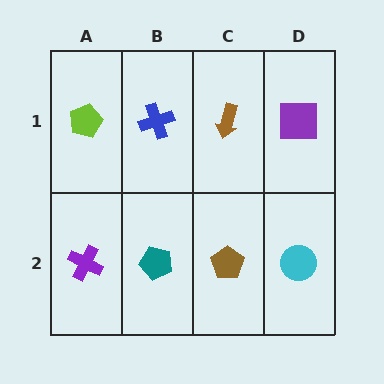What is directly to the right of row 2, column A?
A teal pentagon.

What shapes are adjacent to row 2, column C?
A brown arrow (row 1, column C), a teal pentagon (row 2, column B), a cyan circle (row 2, column D).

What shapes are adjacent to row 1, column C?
A brown pentagon (row 2, column C), a blue cross (row 1, column B), a purple square (row 1, column D).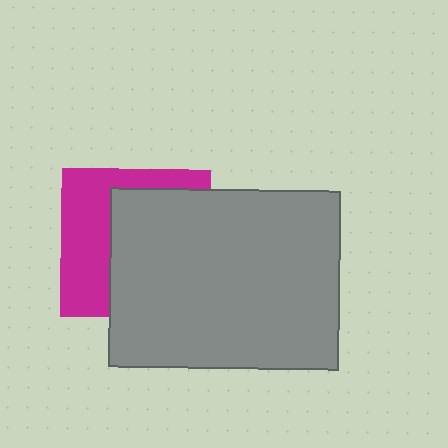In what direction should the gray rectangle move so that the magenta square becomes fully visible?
The gray rectangle should move right. That is the shortest direction to clear the overlap and leave the magenta square fully visible.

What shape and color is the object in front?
The object in front is a gray rectangle.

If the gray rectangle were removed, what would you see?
You would see the complete magenta square.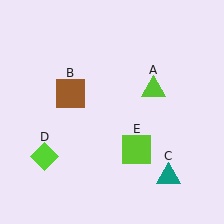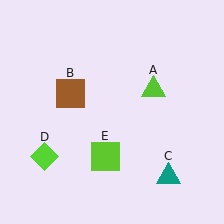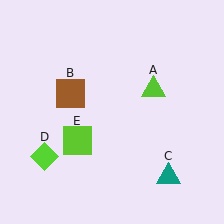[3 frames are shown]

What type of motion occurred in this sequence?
The lime square (object E) rotated clockwise around the center of the scene.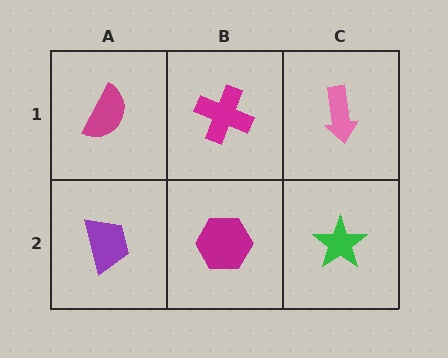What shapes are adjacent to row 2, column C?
A pink arrow (row 1, column C), a magenta hexagon (row 2, column B).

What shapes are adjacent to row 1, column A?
A purple trapezoid (row 2, column A), a magenta cross (row 1, column B).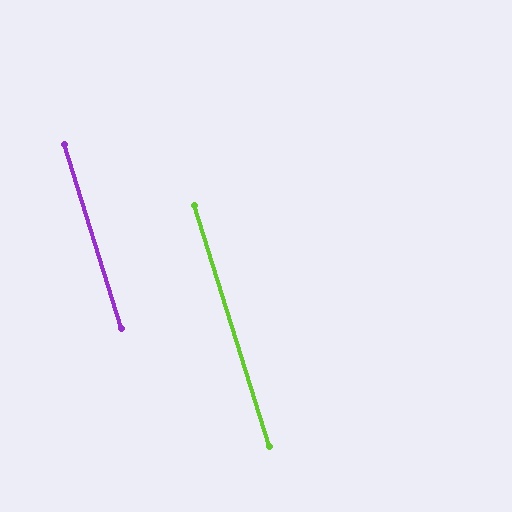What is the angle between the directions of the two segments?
Approximately 0 degrees.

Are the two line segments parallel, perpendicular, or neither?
Parallel — their directions differ by only 0.3°.